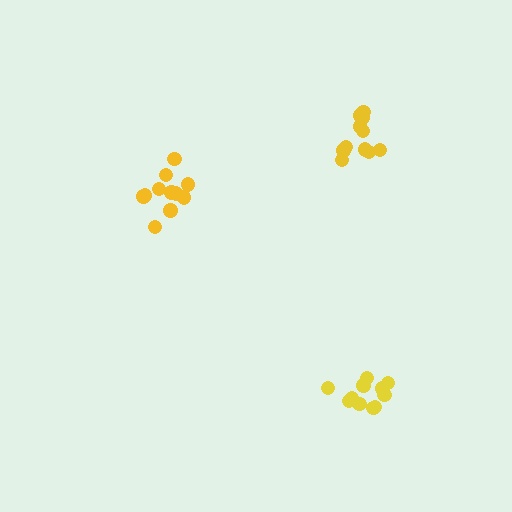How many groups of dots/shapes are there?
There are 3 groups.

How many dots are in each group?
Group 1: 11 dots, Group 2: 11 dots, Group 3: 12 dots (34 total).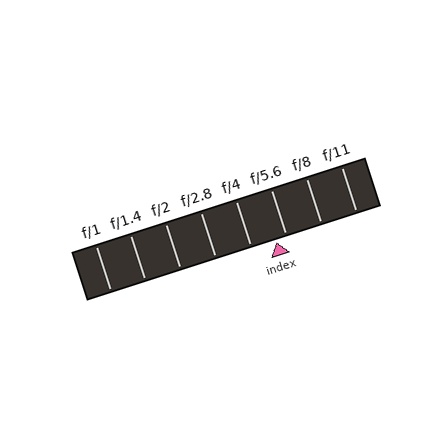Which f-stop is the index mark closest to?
The index mark is closest to f/5.6.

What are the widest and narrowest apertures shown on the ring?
The widest aperture shown is f/1 and the narrowest is f/11.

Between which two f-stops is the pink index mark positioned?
The index mark is between f/4 and f/5.6.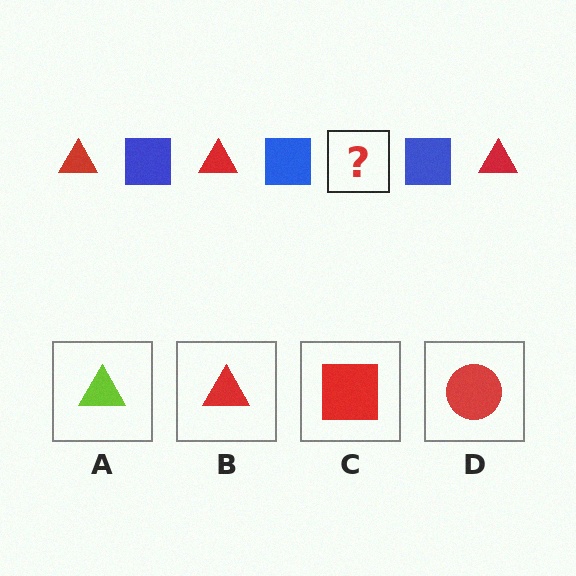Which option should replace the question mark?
Option B.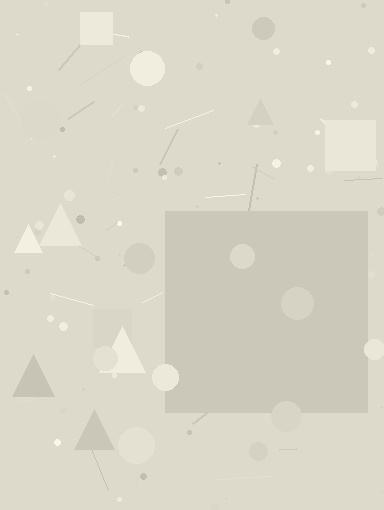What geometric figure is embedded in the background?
A square is embedded in the background.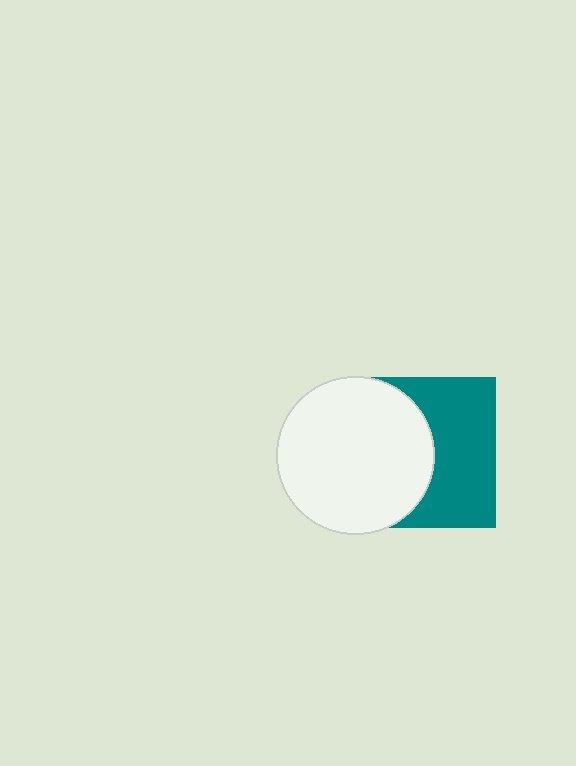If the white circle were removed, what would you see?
You would see the complete teal square.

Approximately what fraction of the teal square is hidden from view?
Roughly 50% of the teal square is hidden behind the white circle.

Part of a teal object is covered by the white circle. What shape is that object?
It is a square.